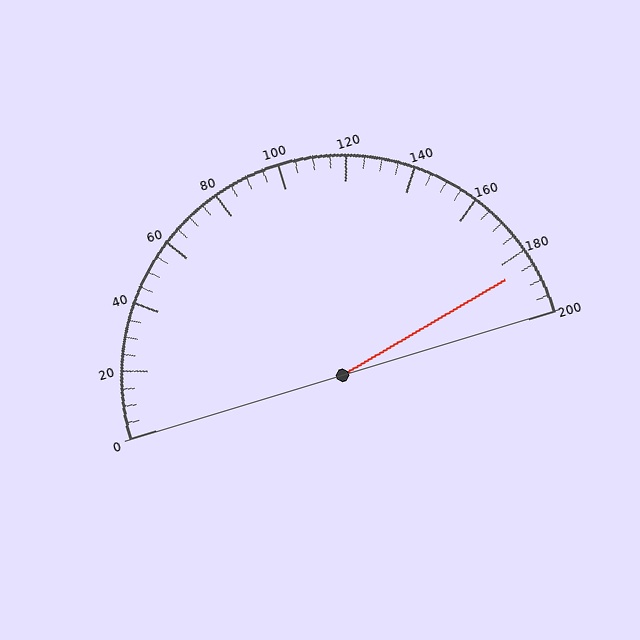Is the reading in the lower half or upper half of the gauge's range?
The reading is in the upper half of the range (0 to 200).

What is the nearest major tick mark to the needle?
The nearest major tick mark is 180.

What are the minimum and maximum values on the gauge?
The gauge ranges from 0 to 200.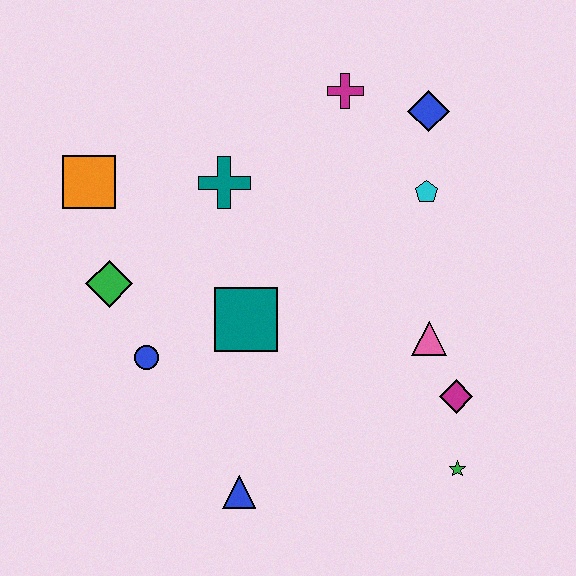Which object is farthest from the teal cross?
The green star is farthest from the teal cross.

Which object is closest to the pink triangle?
The magenta diamond is closest to the pink triangle.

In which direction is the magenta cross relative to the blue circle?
The magenta cross is above the blue circle.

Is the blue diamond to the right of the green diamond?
Yes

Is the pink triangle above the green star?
Yes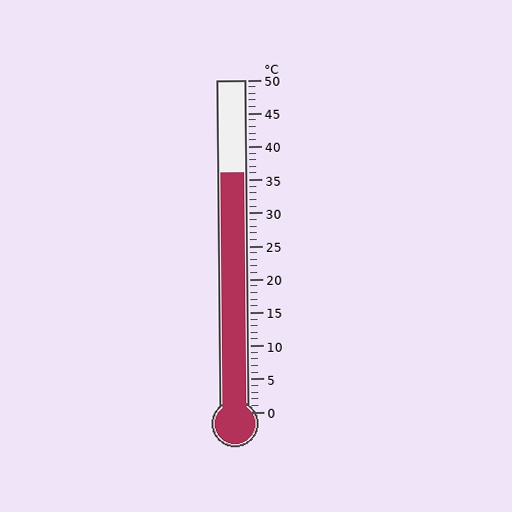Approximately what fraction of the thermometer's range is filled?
The thermometer is filled to approximately 70% of its range.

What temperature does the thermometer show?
The thermometer shows approximately 36°C.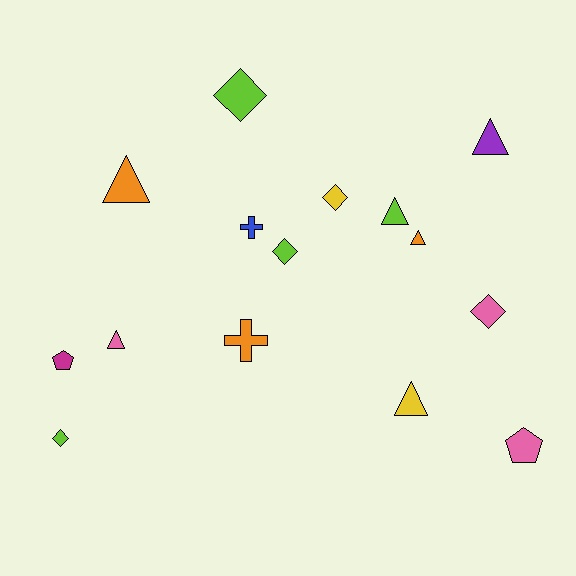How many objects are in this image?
There are 15 objects.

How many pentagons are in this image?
There are 2 pentagons.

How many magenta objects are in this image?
There is 1 magenta object.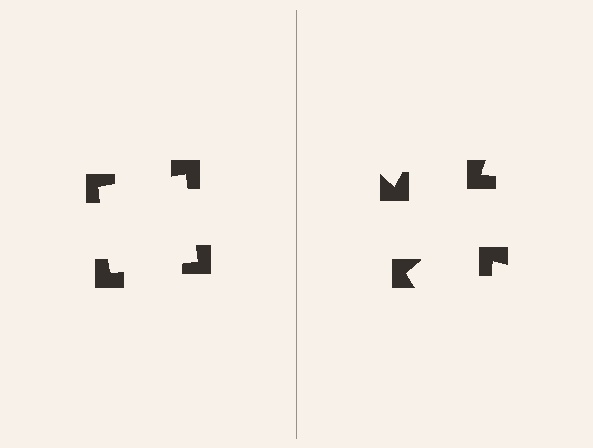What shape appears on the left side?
An illusory square.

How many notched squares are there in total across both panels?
8 — 4 on each side.